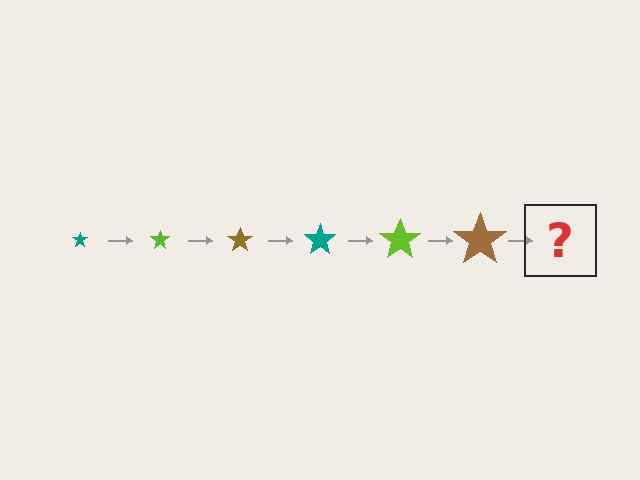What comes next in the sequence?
The next element should be a teal star, larger than the previous one.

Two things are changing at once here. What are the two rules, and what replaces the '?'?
The two rules are that the star grows larger each step and the color cycles through teal, lime, and brown. The '?' should be a teal star, larger than the previous one.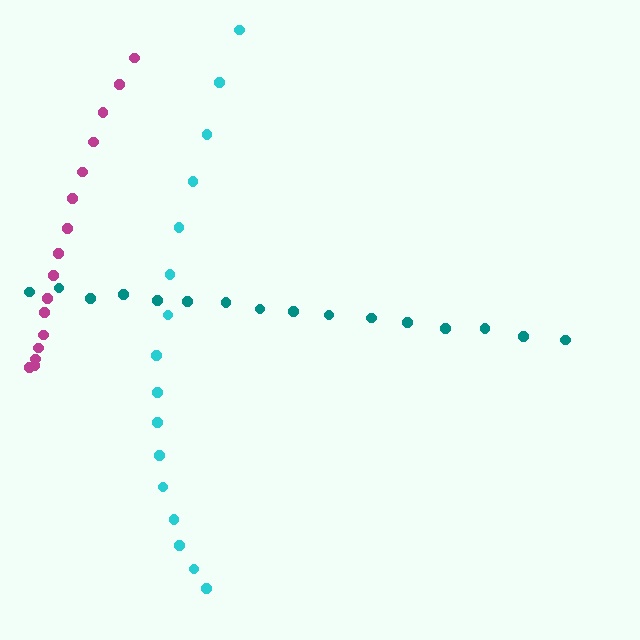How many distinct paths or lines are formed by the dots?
There are 3 distinct paths.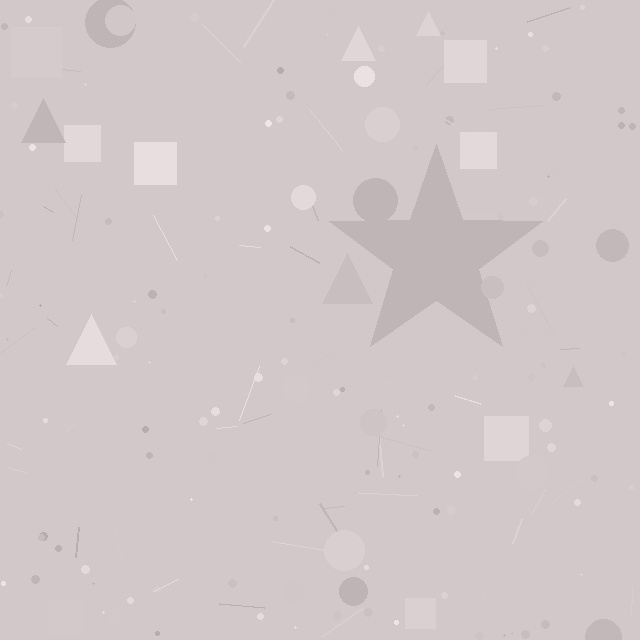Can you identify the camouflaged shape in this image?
The camouflaged shape is a star.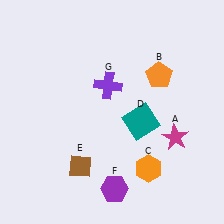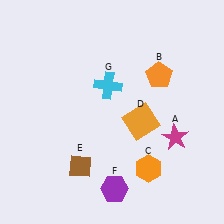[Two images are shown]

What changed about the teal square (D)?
In Image 1, D is teal. In Image 2, it changed to orange.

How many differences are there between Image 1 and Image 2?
There are 2 differences between the two images.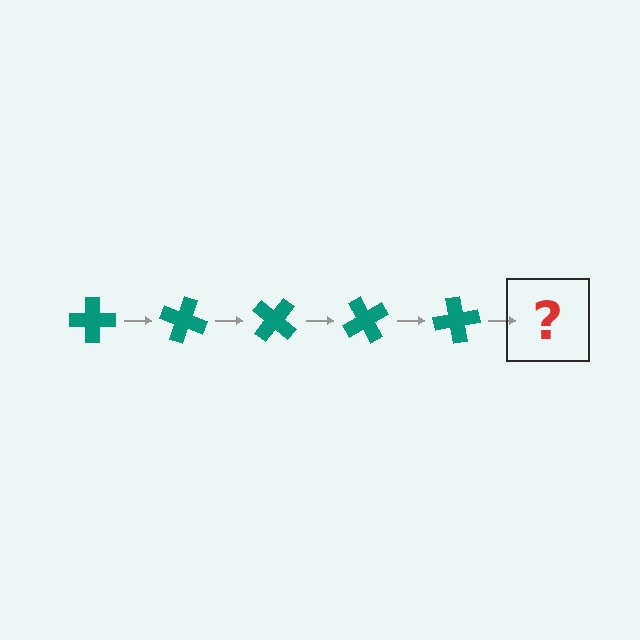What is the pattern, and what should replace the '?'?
The pattern is that the cross rotates 20 degrees each step. The '?' should be a teal cross rotated 100 degrees.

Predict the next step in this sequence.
The next step is a teal cross rotated 100 degrees.